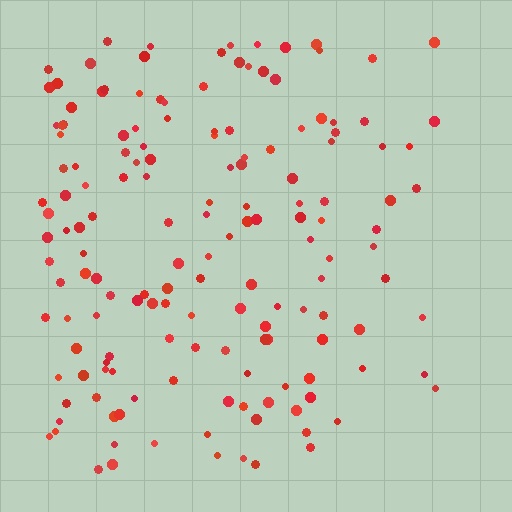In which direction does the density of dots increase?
From right to left, with the left side densest.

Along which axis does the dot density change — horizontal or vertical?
Horizontal.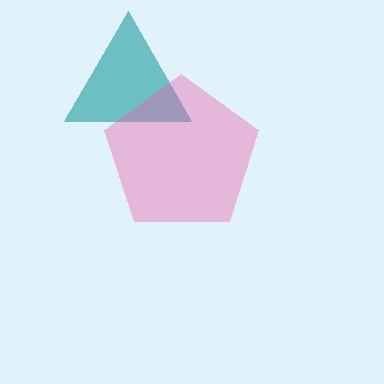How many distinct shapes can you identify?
There are 2 distinct shapes: a teal triangle, a pink pentagon.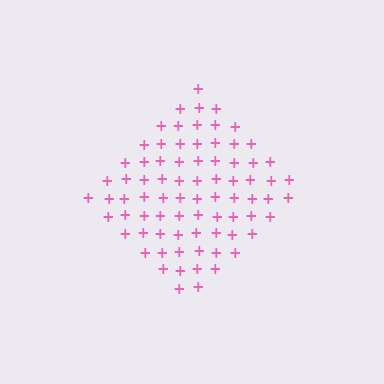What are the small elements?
The small elements are plus signs.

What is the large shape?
The large shape is a diamond.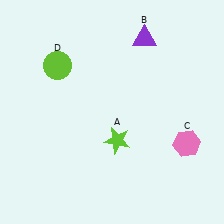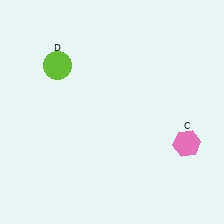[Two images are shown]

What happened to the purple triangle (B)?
The purple triangle (B) was removed in Image 2. It was in the top-right area of Image 1.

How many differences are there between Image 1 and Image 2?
There are 2 differences between the two images.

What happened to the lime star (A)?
The lime star (A) was removed in Image 2. It was in the bottom-right area of Image 1.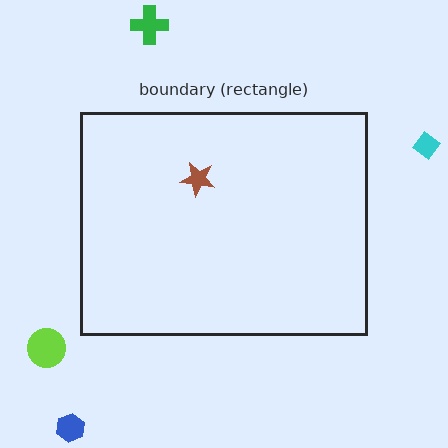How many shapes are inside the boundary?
1 inside, 4 outside.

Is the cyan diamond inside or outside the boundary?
Outside.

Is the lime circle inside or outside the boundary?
Outside.